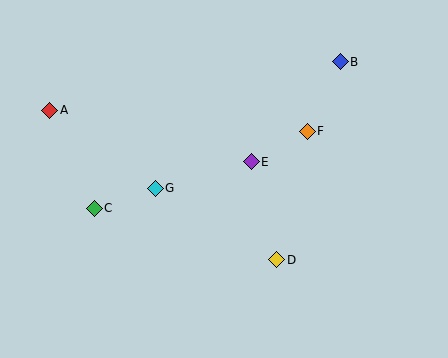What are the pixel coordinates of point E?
Point E is at (251, 162).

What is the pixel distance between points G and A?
The distance between G and A is 132 pixels.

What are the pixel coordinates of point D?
Point D is at (277, 260).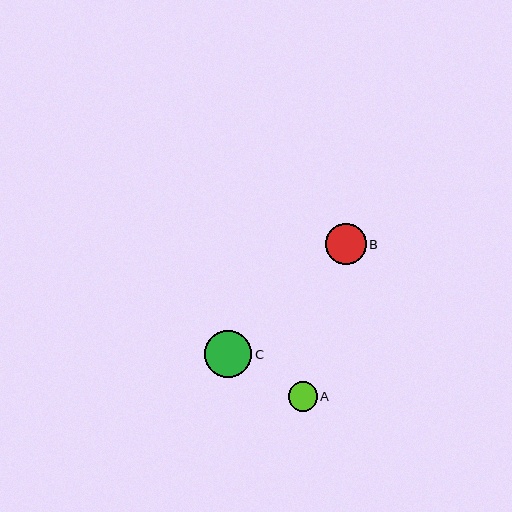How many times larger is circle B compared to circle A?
Circle B is approximately 1.4 times the size of circle A.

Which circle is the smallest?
Circle A is the smallest with a size of approximately 29 pixels.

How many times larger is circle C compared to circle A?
Circle C is approximately 1.6 times the size of circle A.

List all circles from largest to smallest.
From largest to smallest: C, B, A.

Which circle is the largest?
Circle C is the largest with a size of approximately 47 pixels.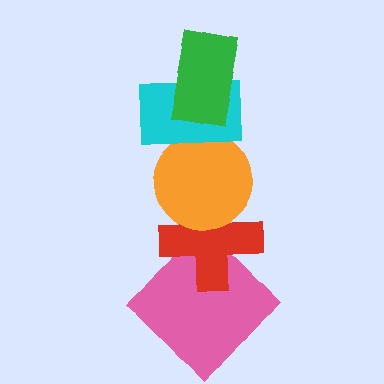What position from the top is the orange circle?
The orange circle is 3rd from the top.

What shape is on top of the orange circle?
The cyan rectangle is on top of the orange circle.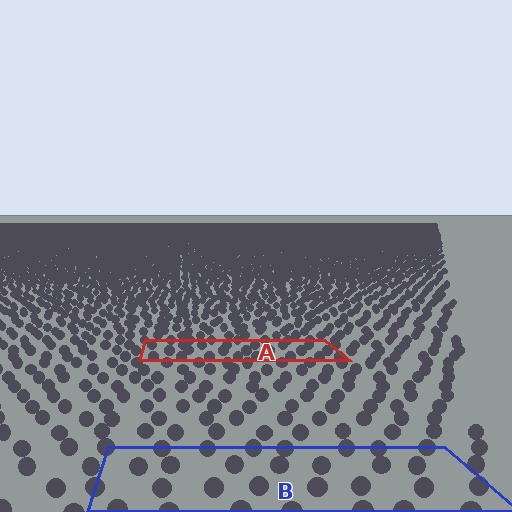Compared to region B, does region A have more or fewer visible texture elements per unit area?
Region A has more texture elements per unit area — they are packed more densely because it is farther away.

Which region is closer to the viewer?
Region B is closer. The texture elements there are larger and more spread out.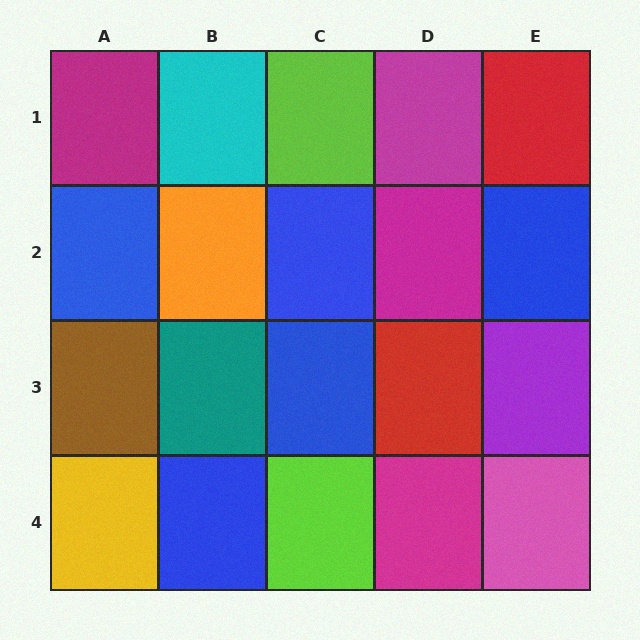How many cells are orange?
1 cell is orange.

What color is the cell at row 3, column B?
Teal.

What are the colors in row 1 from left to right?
Magenta, cyan, lime, magenta, red.